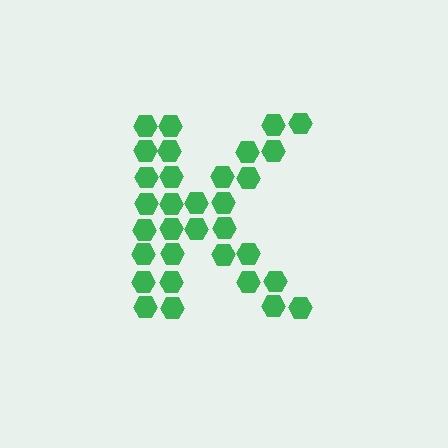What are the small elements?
The small elements are hexagons.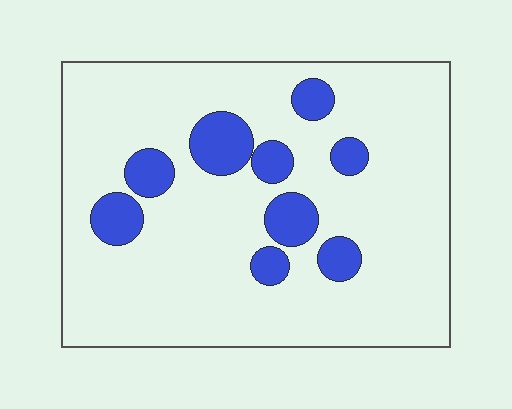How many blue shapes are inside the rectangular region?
9.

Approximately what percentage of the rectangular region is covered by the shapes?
Approximately 15%.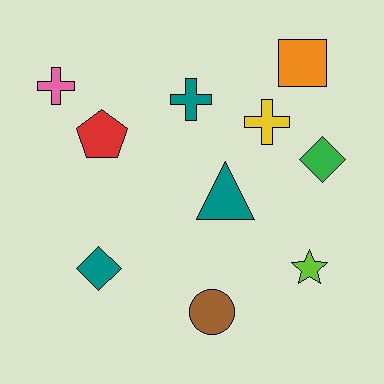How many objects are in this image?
There are 10 objects.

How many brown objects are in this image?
There is 1 brown object.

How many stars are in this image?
There is 1 star.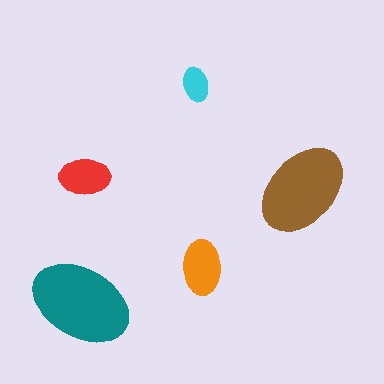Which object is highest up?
The cyan ellipse is topmost.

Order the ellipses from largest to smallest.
the teal one, the brown one, the orange one, the red one, the cyan one.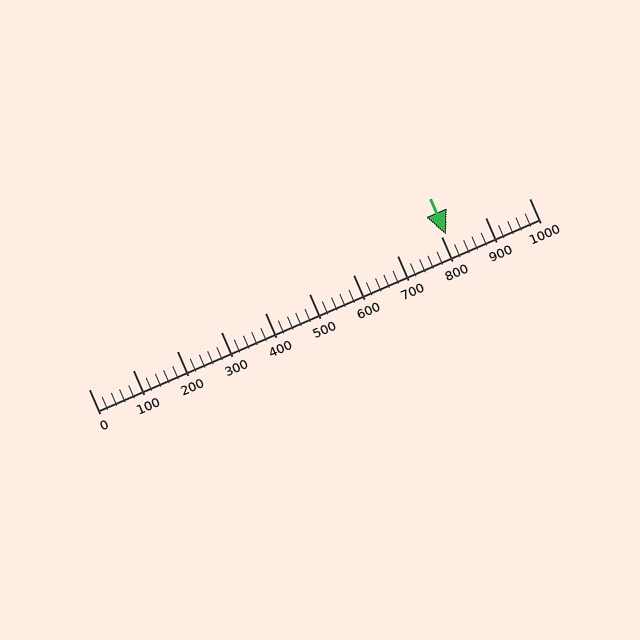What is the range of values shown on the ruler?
The ruler shows values from 0 to 1000.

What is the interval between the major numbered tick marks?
The major tick marks are spaced 100 units apart.